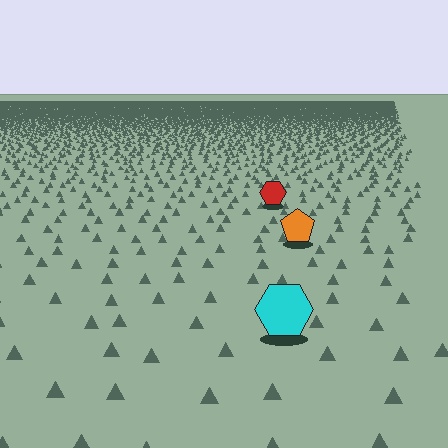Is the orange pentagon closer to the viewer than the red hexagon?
Yes. The orange pentagon is closer — you can tell from the texture gradient: the ground texture is coarser near it.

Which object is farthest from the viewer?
The red hexagon is farthest from the viewer. It appears smaller and the ground texture around it is denser.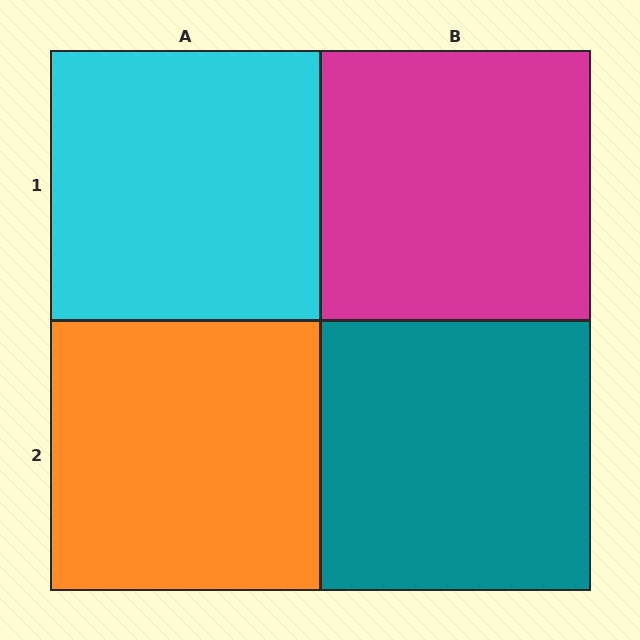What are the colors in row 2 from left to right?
Orange, teal.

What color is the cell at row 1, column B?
Magenta.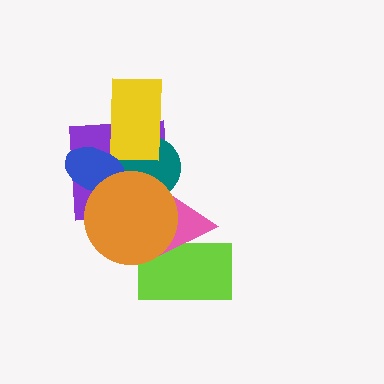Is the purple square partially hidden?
Yes, it is partially covered by another shape.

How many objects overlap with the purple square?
5 objects overlap with the purple square.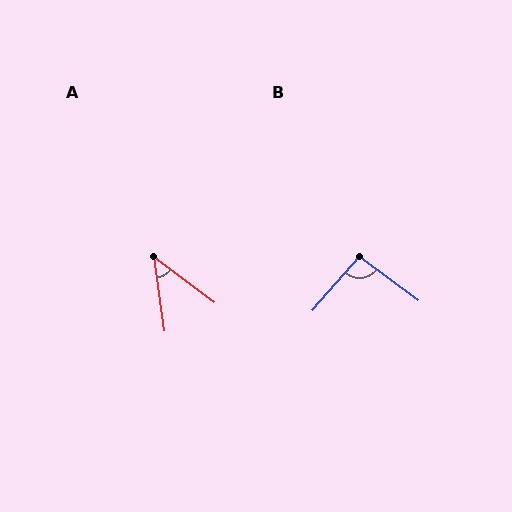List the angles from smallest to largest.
A (45°), B (94°).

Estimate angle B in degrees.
Approximately 94 degrees.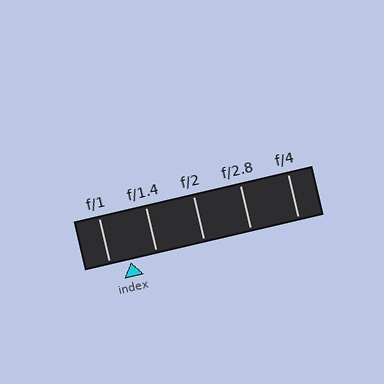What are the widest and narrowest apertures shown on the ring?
The widest aperture shown is f/1 and the narrowest is f/4.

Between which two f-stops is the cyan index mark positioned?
The index mark is between f/1 and f/1.4.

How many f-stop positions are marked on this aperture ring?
There are 5 f-stop positions marked.